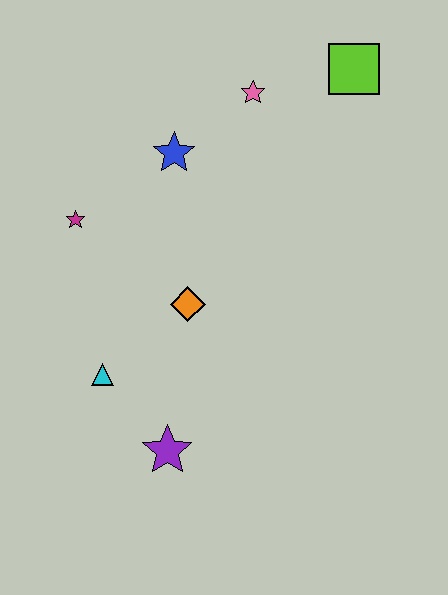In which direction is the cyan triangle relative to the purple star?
The cyan triangle is above the purple star.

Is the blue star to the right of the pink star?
No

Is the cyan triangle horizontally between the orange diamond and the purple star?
No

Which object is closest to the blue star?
The pink star is closest to the blue star.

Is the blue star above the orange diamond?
Yes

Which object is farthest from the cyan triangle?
The lime square is farthest from the cyan triangle.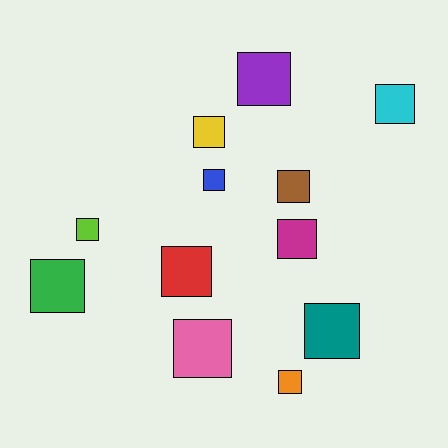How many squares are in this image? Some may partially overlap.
There are 12 squares.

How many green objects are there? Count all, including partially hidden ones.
There is 1 green object.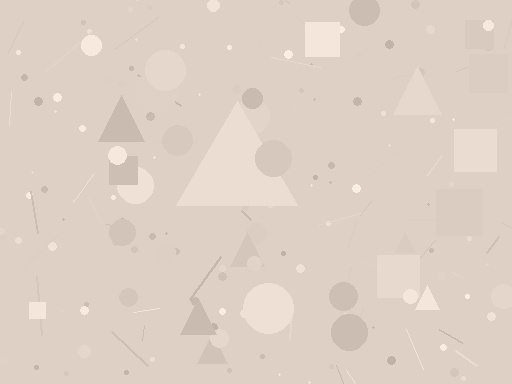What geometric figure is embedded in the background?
A triangle is embedded in the background.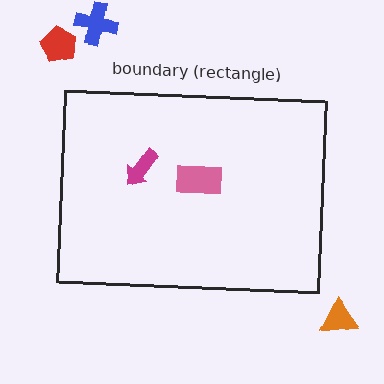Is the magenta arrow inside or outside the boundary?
Inside.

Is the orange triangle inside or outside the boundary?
Outside.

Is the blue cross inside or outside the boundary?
Outside.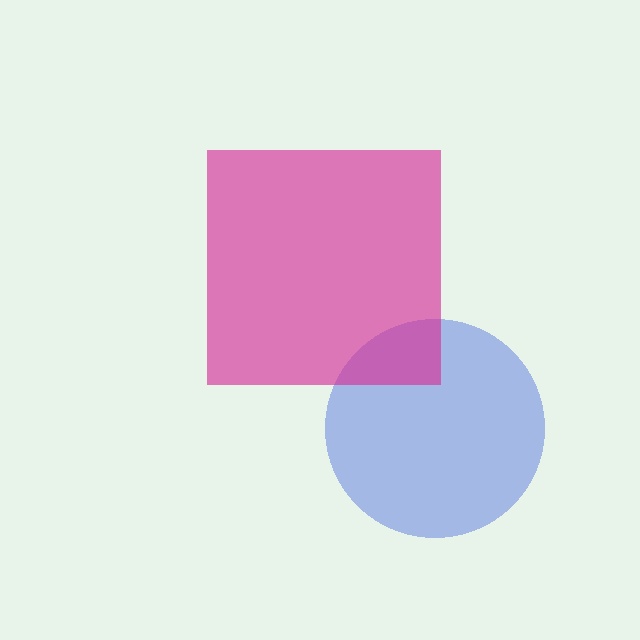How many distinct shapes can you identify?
There are 2 distinct shapes: a blue circle, a magenta square.